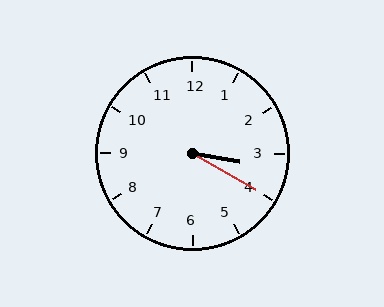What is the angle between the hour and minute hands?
Approximately 20 degrees.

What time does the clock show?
3:20.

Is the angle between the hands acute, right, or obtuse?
It is acute.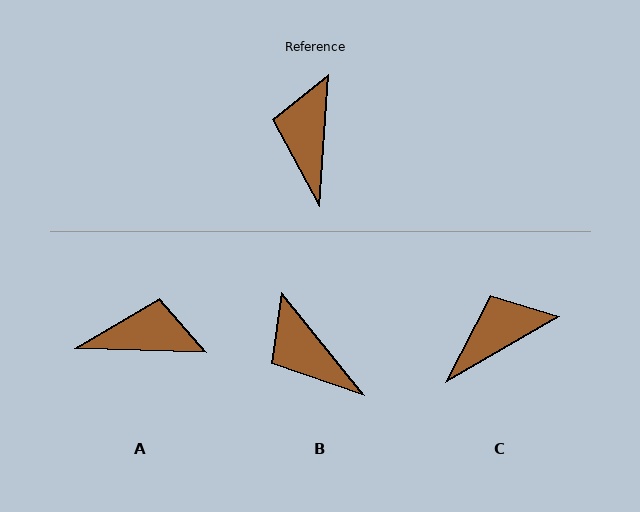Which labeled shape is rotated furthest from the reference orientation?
A, about 88 degrees away.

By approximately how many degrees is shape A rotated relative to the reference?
Approximately 88 degrees clockwise.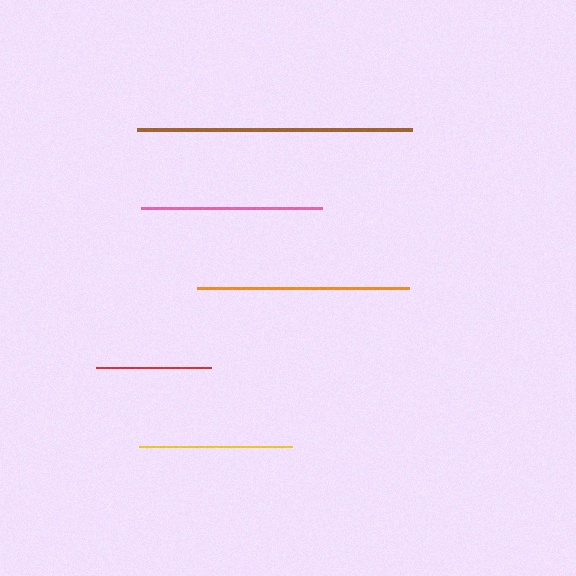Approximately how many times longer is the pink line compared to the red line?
The pink line is approximately 1.6 times the length of the red line.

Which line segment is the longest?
The brown line is the longest at approximately 274 pixels.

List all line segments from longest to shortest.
From longest to shortest: brown, orange, pink, yellow, red.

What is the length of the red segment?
The red segment is approximately 115 pixels long.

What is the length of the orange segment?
The orange segment is approximately 212 pixels long.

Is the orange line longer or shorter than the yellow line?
The orange line is longer than the yellow line.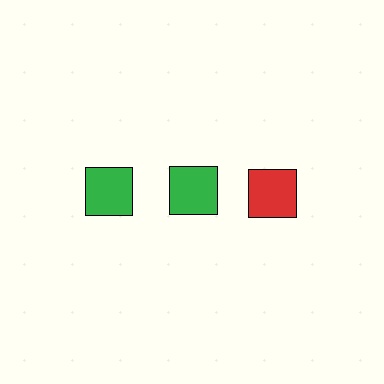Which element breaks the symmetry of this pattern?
The red square in the top row, center column breaks the symmetry. All other shapes are green squares.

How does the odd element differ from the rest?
It has a different color: red instead of green.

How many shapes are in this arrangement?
There are 3 shapes arranged in a grid pattern.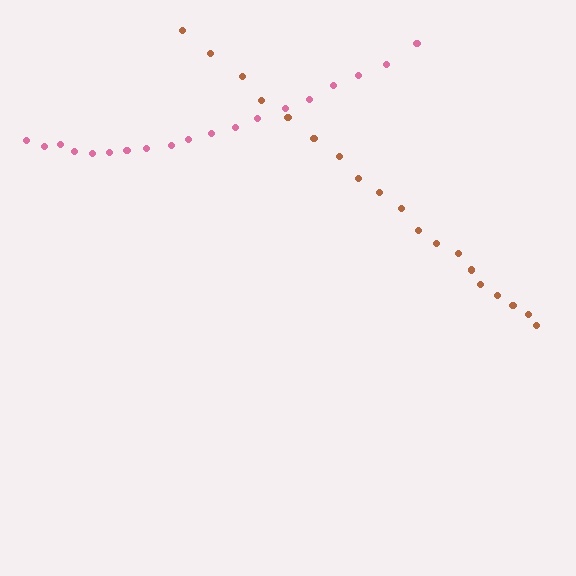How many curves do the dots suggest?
There are 2 distinct paths.